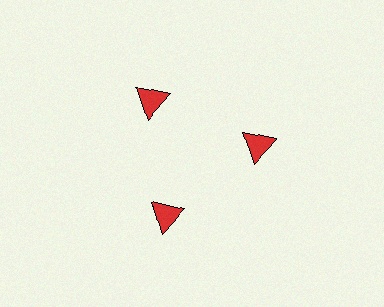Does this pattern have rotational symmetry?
Yes, this pattern has 3-fold rotational symmetry. It looks the same after rotating 120 degrees around the center.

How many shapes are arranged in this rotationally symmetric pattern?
There are 3 shapes, arranged in 3 groups of 1.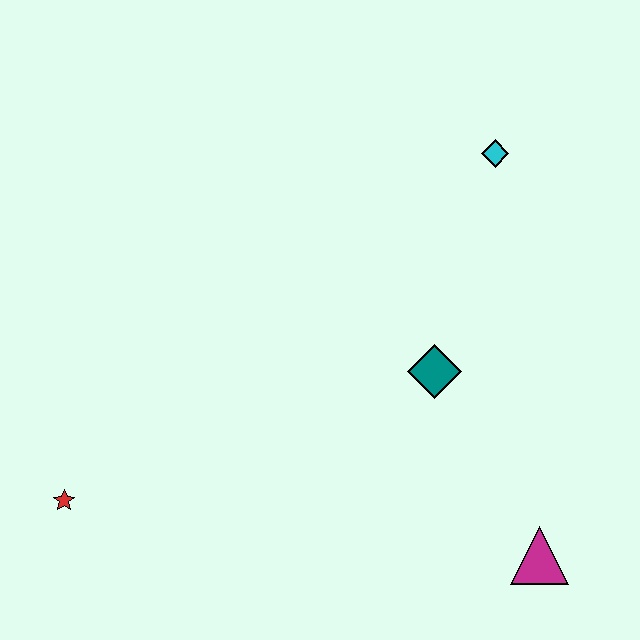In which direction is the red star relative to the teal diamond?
The red star is to the left of the teal diamond.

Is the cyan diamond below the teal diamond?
No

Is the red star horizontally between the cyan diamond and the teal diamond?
No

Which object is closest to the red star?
The teal diamond is closest to the red star.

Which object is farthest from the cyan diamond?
The red star is farthest from the cyan diamond.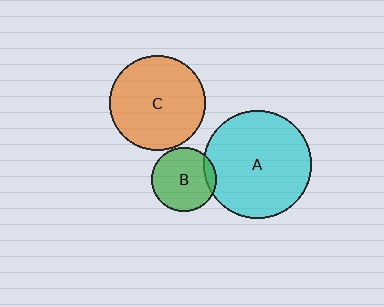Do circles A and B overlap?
Yes.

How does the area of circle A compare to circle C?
Approximately 1.3 times.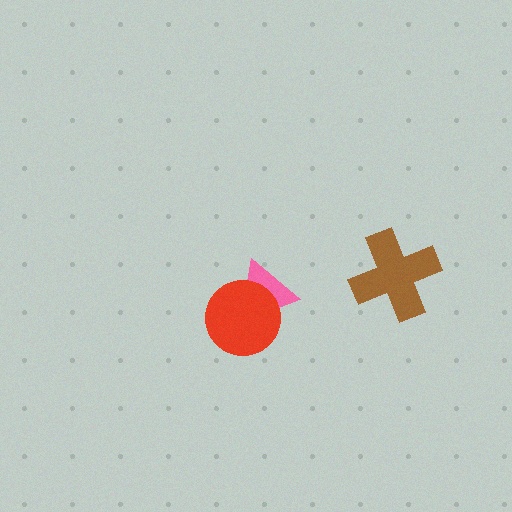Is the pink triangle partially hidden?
Yes, it is partially covered by another shape.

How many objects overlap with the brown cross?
0 objects overlap with the brown cross.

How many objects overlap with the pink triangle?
1 object overlaps with the pink triangle.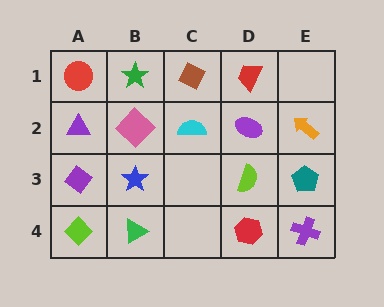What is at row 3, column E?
A teal pentagon.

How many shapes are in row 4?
4 shapes.